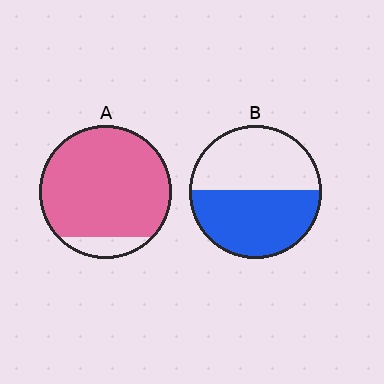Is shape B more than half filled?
Roughly half.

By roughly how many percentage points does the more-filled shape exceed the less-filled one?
By roughly 35 percentage points (A over B).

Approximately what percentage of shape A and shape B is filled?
A is approximately 90% and B is approximately 50%.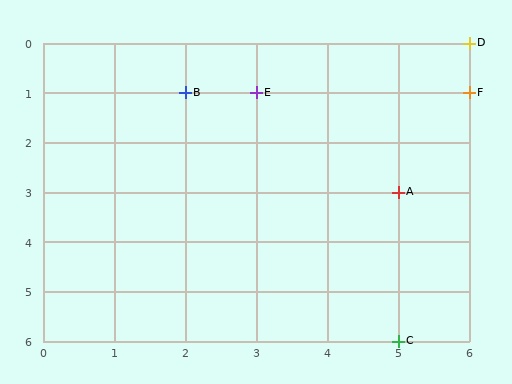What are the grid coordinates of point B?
Point B is at grid coordinates (2, 1).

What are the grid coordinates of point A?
Point A is at grid coordinates (5, 3).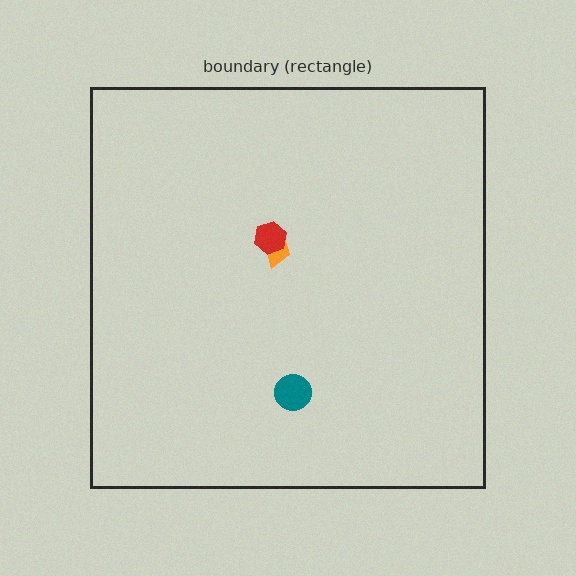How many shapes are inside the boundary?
3 inside, 0 outside.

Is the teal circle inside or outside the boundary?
Inside.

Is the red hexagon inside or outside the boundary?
Inside.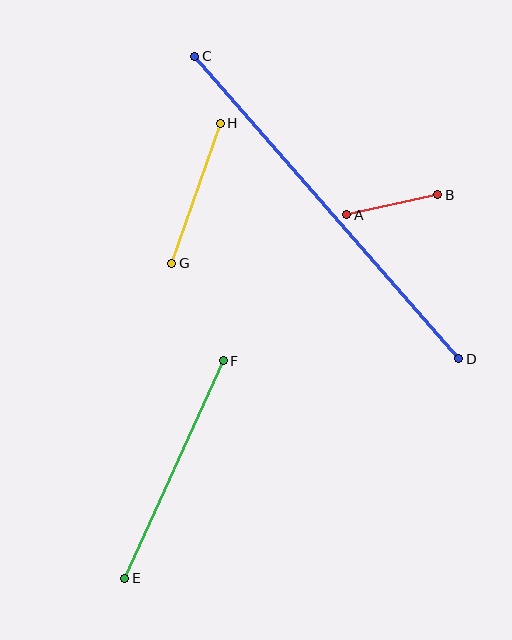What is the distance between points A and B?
The distance is approximately 93 pixels.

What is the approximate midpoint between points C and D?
The midpoint is at approximately (327, 208) pixels.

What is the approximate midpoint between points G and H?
The midpoint is at approximately (196, 193) pixels.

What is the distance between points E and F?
The distance is approximately 238 pixels.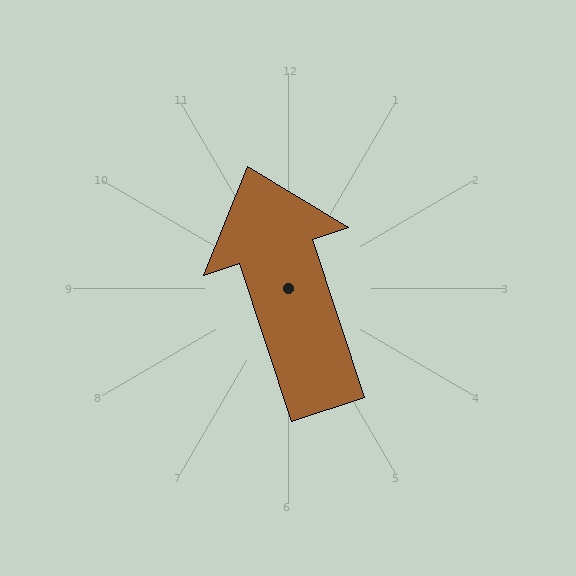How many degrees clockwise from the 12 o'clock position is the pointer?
Approximately 342 degrees.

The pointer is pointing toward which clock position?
Roughly 11 o'clock.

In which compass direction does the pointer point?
North.